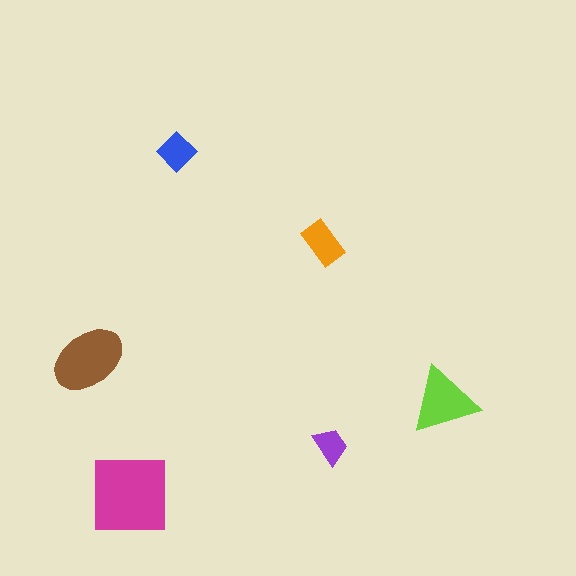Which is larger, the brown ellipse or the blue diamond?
The brown ellipse.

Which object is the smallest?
The purple trapezoid.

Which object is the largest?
The magenta square.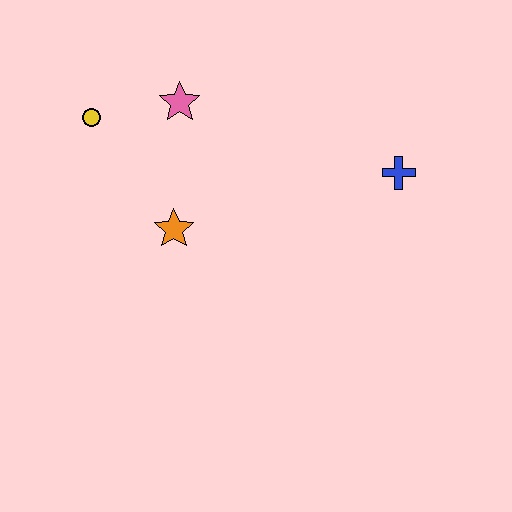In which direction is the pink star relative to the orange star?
The pink star is above the orange star.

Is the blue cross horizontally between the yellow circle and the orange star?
No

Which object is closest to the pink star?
The yellow circle is closest to the pink star.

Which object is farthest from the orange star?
The blue cross is farthest from the orange star.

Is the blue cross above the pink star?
No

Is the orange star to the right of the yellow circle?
Yes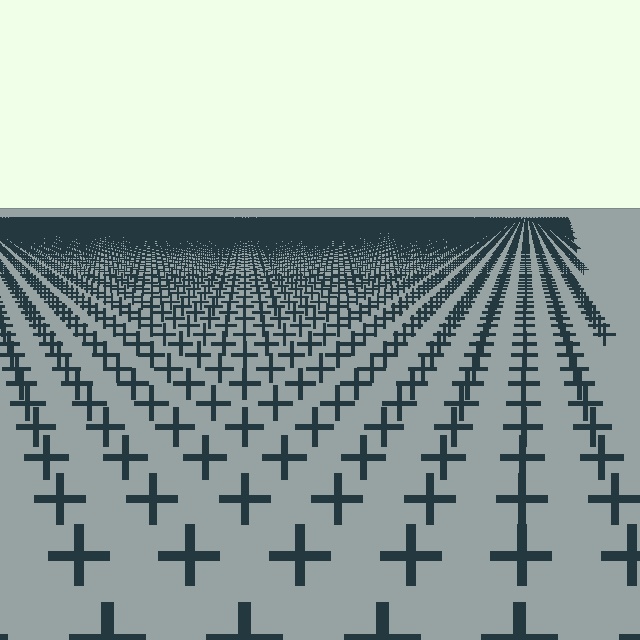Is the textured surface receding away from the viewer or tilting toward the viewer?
The surface is receding away from the viewer. Texture elements get smaller and denser toward the top.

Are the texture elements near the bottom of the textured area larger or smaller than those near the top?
Larger. Near the bottom, elements are closer to the viewer and appear at a bigger on-screen size.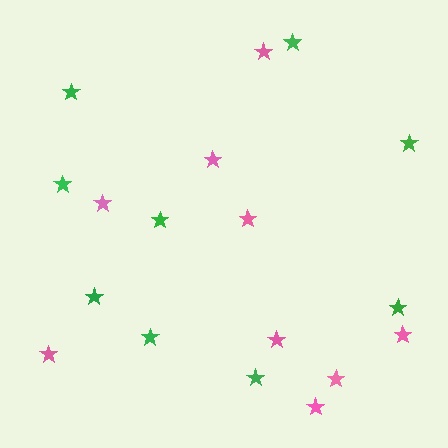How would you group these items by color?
There are 2 groups: one group of green stars (9) and one group of pink stars (9).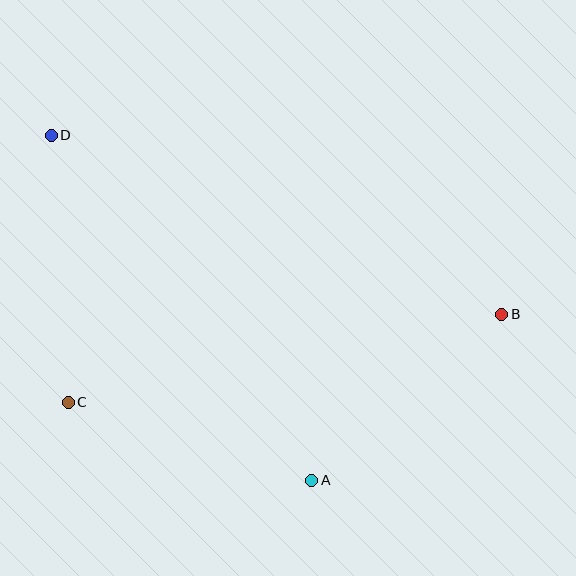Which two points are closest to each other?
Points A and B are closest to each other.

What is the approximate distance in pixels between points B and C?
The distance between B and C is approximately 442 pixels.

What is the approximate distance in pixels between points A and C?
The distance between A and C is approximately 256 pixels.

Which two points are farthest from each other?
Points B and D are farthest from each other.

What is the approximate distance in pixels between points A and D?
The distance between A and D is approximately 432 pixels.